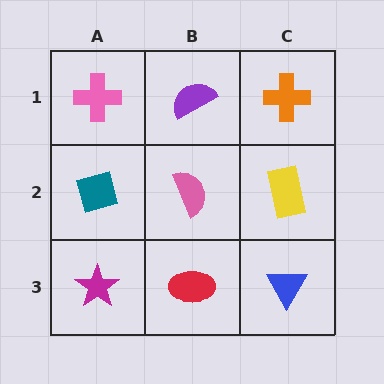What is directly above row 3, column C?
A yellow rectangle.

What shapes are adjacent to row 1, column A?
A teal diamond (row 2, column A), a purple semicircle (row 1, column B).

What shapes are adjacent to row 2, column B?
A purple semicircle (row 1, column B), a red ellipse (row 3, column B), a teal diamond (row 2, column A), a yellow rectangle (row 2, column C).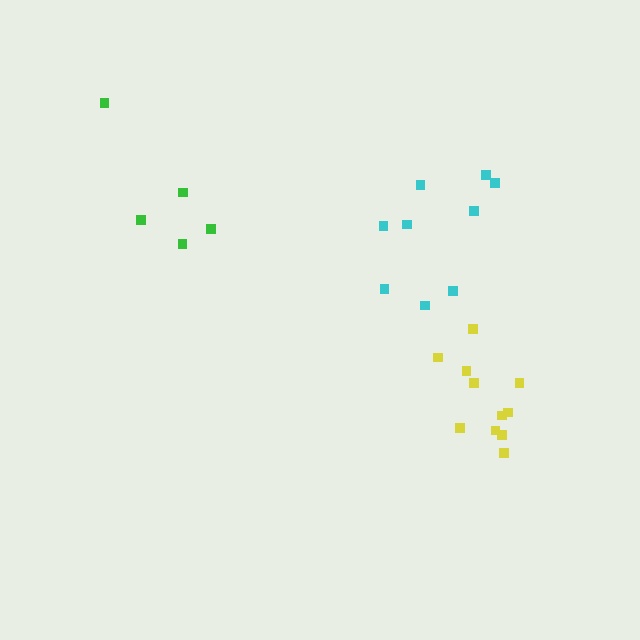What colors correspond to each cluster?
The clusters are colored: green, yellow, cyan.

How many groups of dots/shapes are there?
There are 3 groups.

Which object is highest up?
The green cluster is topmost.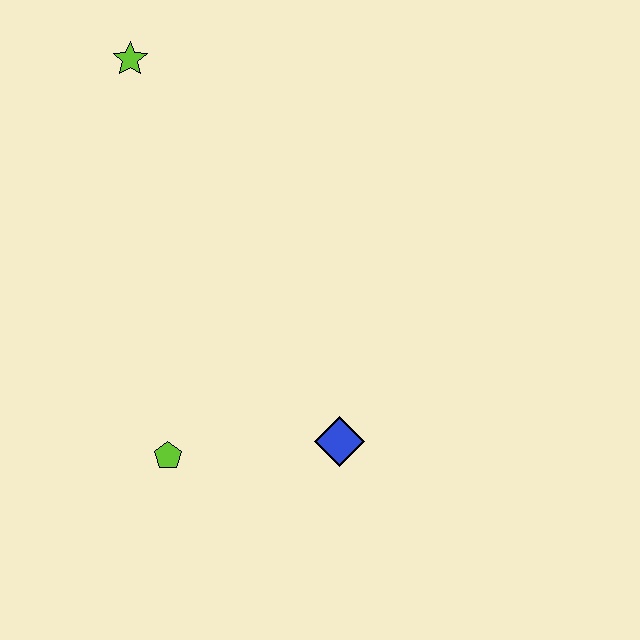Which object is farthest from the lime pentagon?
The lime star is farthest from the lime pentagon.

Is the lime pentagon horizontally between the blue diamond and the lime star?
Yes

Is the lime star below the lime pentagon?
No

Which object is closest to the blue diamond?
The lime pentagon is closest to the blue diamond.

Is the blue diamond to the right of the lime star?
Yes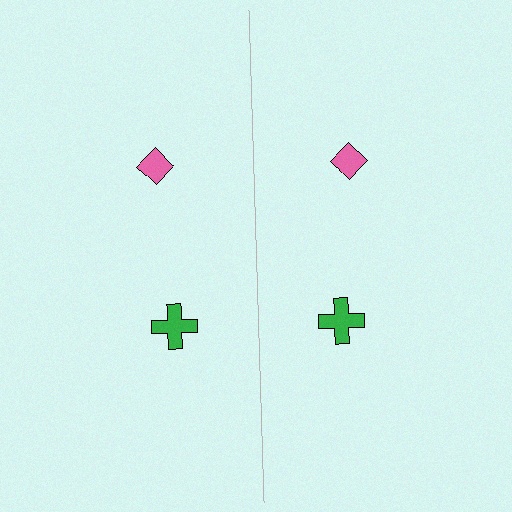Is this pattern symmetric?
Yes, this pattern has bilateral (reflection) symmetry.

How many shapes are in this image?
There are 4 shapes in this image.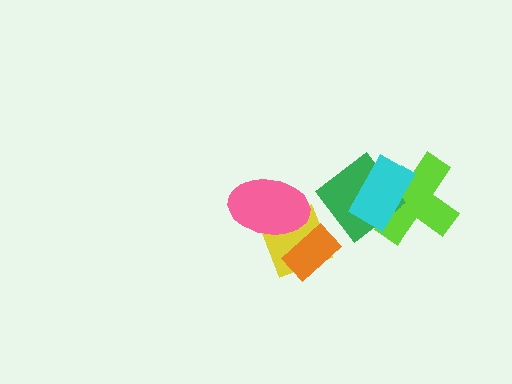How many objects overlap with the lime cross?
2 objects overlap with the lime cross.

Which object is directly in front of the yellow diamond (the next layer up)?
The pink ellipse is directly in front of the yellow diamond.